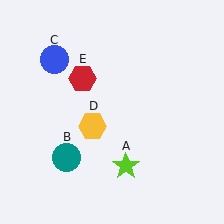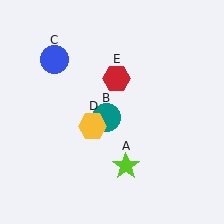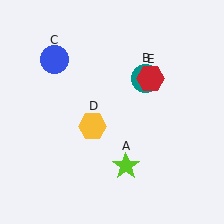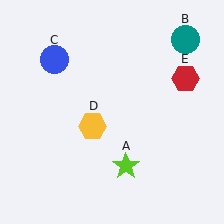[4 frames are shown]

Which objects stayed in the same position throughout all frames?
Lime star (object A) and blue circle (object C) and yellow hexagon (object D) remained stationary.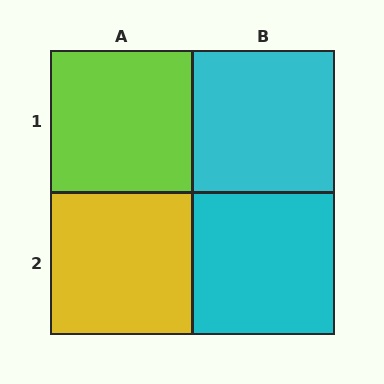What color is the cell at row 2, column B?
Cyan.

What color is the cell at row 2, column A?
Yellow.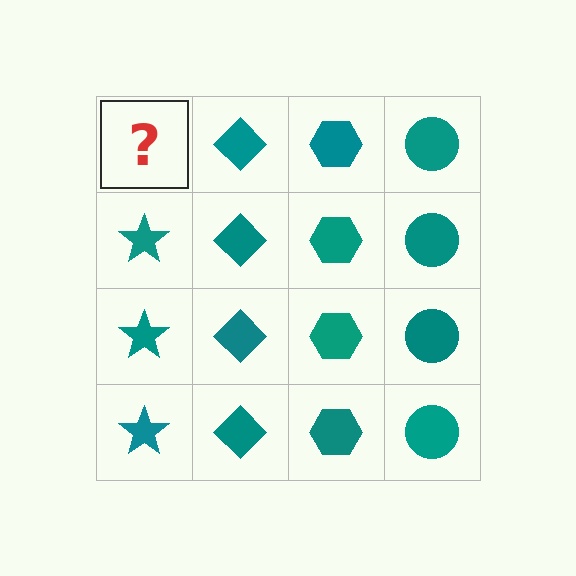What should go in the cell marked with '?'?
The missing cell should contain a teal star.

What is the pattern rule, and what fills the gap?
The rule is that each column has a consistent shape. The gap should be filled with a teal star.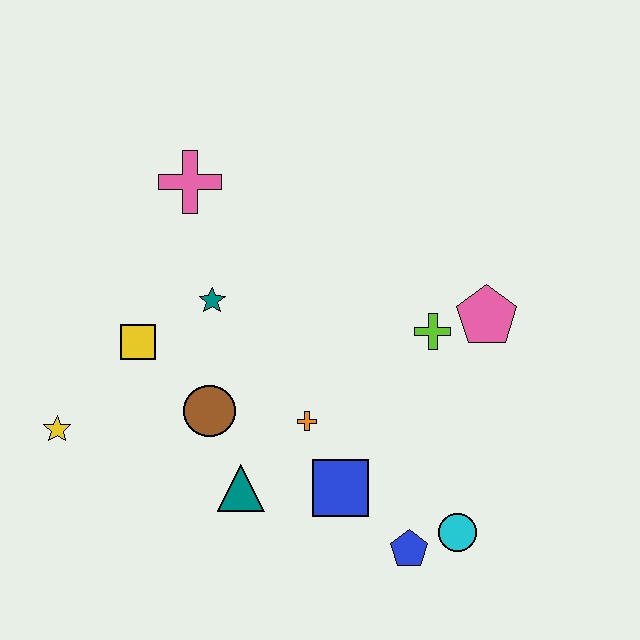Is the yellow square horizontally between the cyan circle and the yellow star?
Yes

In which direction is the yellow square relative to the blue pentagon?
The yellow square is to the left of the blue pentagon.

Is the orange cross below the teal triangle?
No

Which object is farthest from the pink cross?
The cyan circle is farthest from the pink cross.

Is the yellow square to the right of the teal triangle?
No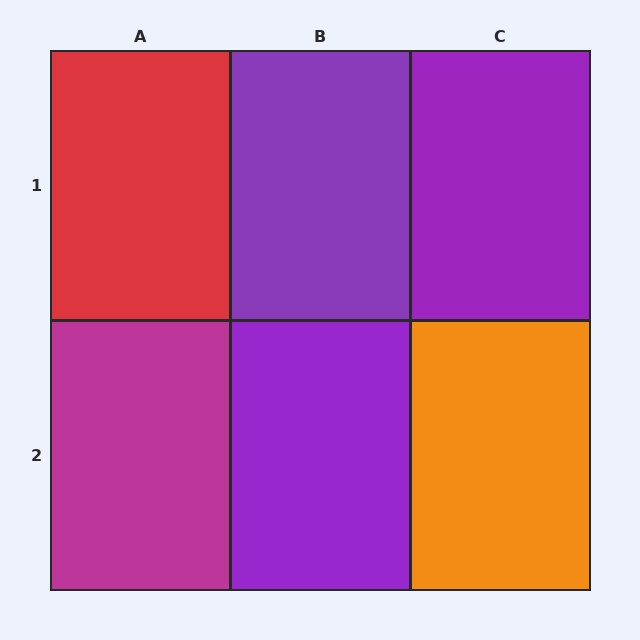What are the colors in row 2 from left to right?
Magenta, purple, orange.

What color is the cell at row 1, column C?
Purple.